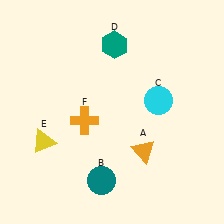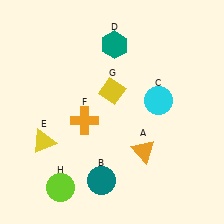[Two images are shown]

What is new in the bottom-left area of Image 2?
A lime circle (H) was added in the bottom-left area of Image 2.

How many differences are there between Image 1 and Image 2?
There are 2 differences between the two images.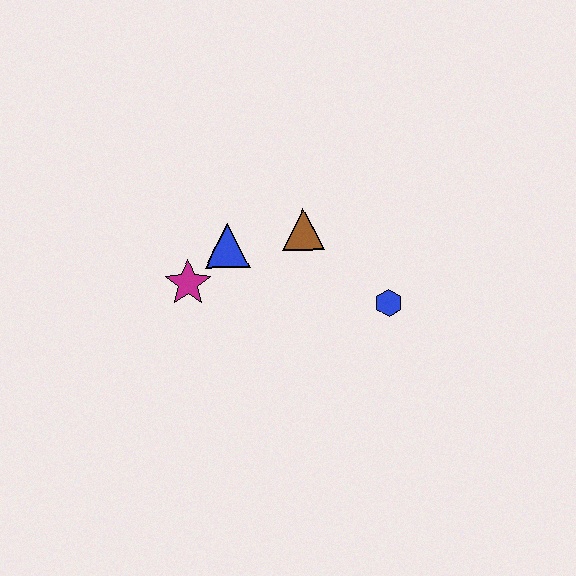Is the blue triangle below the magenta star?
No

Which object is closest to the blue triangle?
The magenta star is closest to the blue triangle.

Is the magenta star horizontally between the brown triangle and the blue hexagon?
No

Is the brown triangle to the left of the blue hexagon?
Yes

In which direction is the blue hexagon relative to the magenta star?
The blue hexagon is to the right of the magenta star.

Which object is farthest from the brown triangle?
The magenta star is farthest from the brown triangle.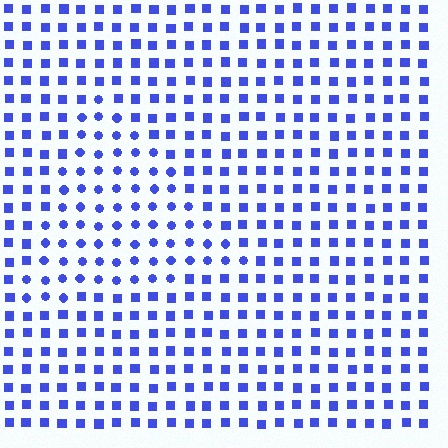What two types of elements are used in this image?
The image uses circles inside the triangle region and squares outside it.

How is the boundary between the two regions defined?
The boundary is defined by a change in element shape: circles inside vs. squares outside. All elements share the same color and spacing.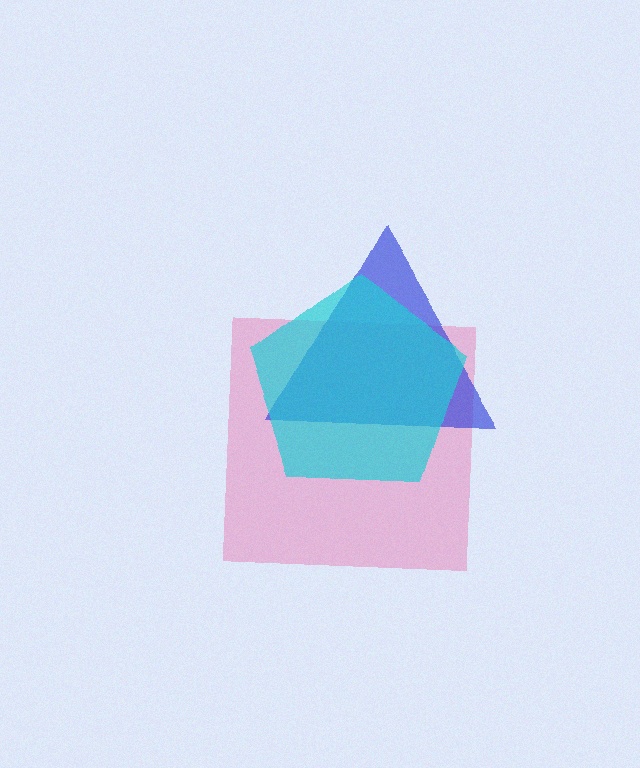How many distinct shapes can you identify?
There are 3 distinct shapes: a pink square, a blue triangle, a cyan pentagon.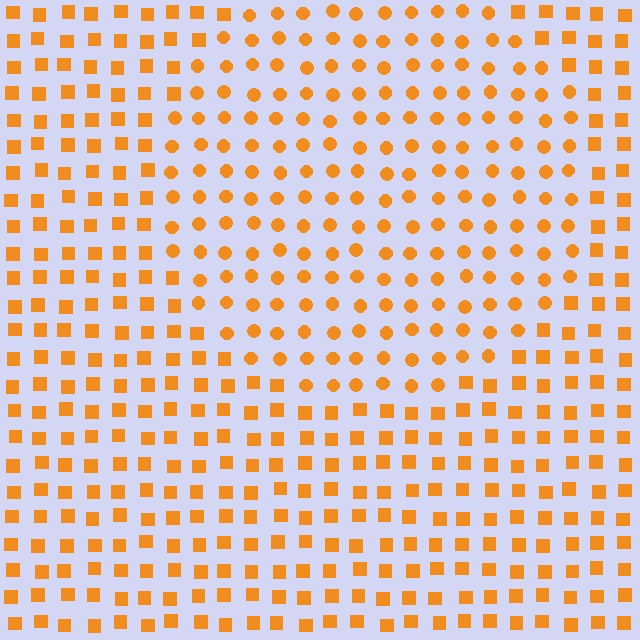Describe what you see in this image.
The image is filled with small orange elements arranged in a uniform grid. A circle-shaped region contains circles, while the surrounding area contains squares. The boundary is defined purely by the change in element shape.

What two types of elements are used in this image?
The image uses circles inside the circle region and squares outside it.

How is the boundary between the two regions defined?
The boundary is defined by a change in element shape: circles inside vs. squares outside. All elements share the same color and spacing.